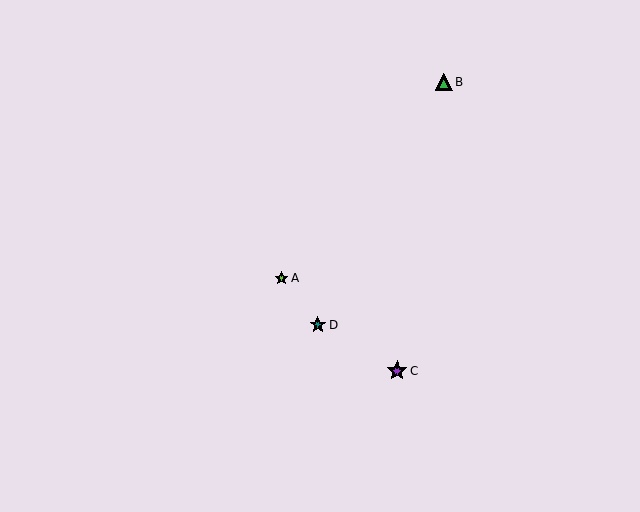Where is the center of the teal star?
The center of the teal star is at (318, 325).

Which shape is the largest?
The purple star (labeled C) is the largest.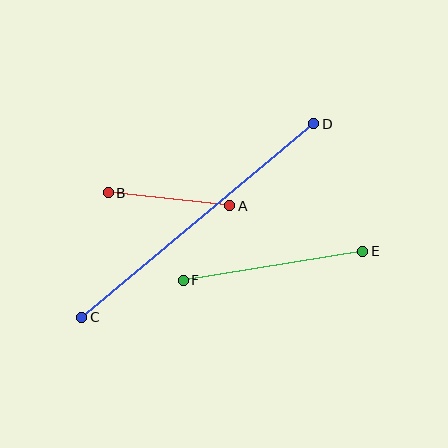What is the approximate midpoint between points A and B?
The midpoint is at approximately (169, 199) pixels.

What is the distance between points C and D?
The distance is approximately 302 pixels.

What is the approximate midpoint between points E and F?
The midpoint is at approximately (273, 266) pixels.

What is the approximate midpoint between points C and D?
The midpoint is at approximately (198, 220) pixels.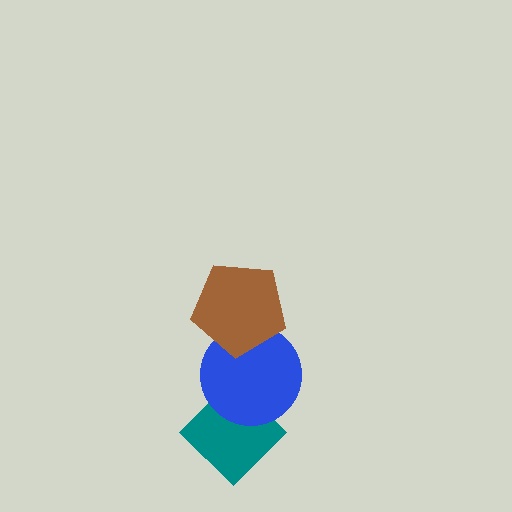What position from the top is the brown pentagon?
The brown pentagon is 1st from the top.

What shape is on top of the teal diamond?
The blue circle is on top of the teal diamond.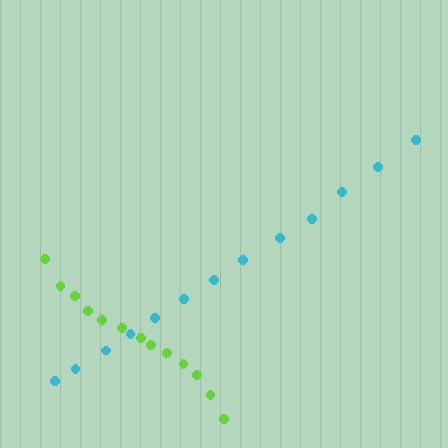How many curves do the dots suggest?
There are 2 distinct paths.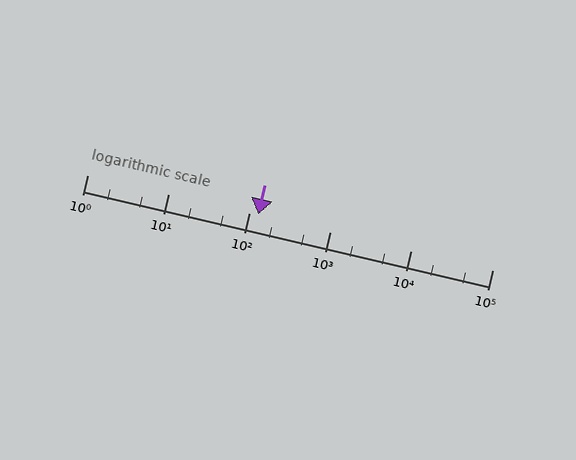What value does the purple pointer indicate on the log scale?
The pointer indicates approximately 130.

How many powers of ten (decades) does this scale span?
The scale spans 5 decades, from 1 to 100000.